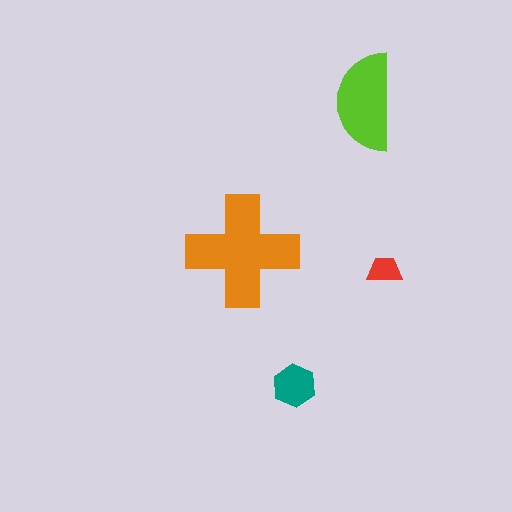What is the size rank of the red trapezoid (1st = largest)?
4th.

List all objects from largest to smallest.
The orange cross, the lime semicircle, the teal hexagon, the red trapezoid.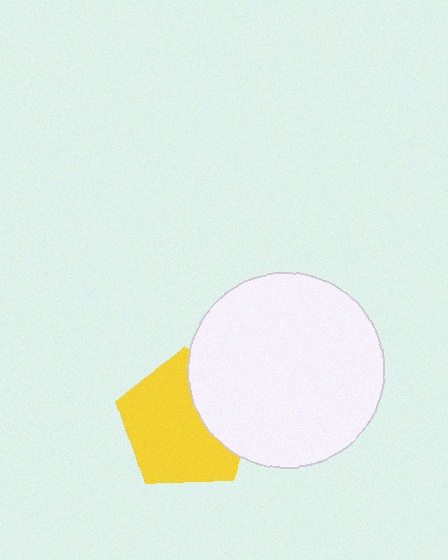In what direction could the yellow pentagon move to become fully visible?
The yellow pentagon could move left. That would shift it out from behind the white circle entirely.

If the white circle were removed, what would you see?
You would see the complete yellow pentagon.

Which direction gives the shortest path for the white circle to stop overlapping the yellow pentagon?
Moving right gives the shortest separation.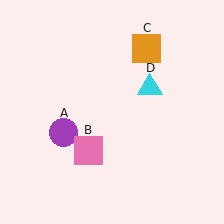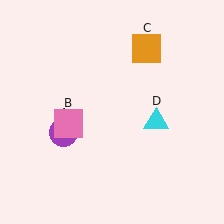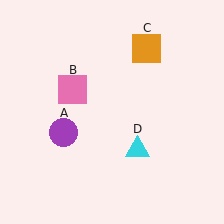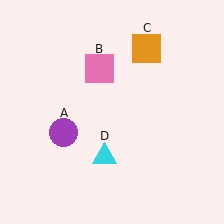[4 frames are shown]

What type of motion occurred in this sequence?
The pink square (object B), cyan triangle (object D) rotated clockwise around the center of the scene.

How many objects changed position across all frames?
2 objects changed position: pink square (object B), cyan triangle (object D).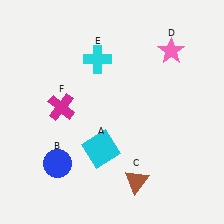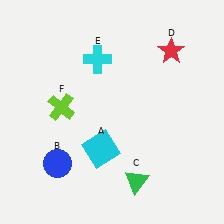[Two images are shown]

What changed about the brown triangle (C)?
In Image 1, C is brown. In Image 2, it changed to green.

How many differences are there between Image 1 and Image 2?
There are 3 differences between the two images.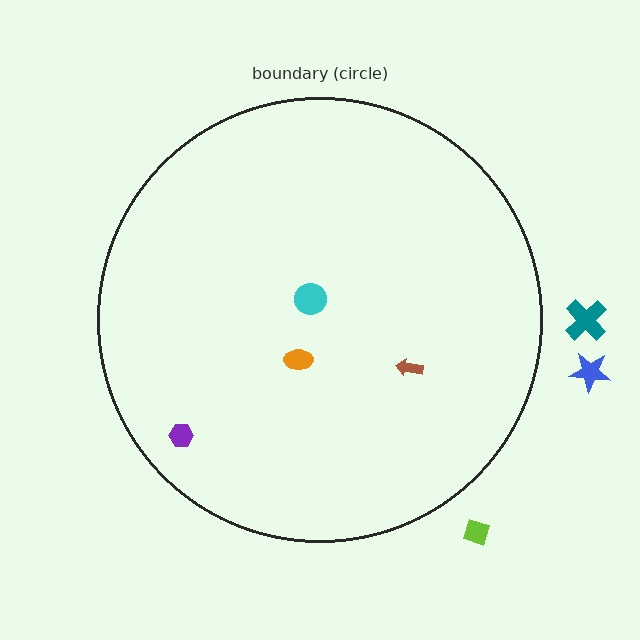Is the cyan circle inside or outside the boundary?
Inside.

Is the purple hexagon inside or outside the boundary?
Inside.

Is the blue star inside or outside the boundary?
Outside.